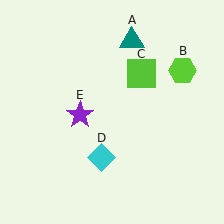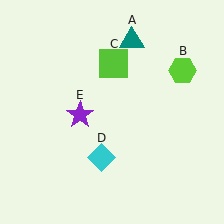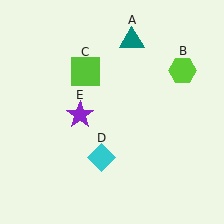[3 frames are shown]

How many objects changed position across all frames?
1 object changed position: lime square (object C).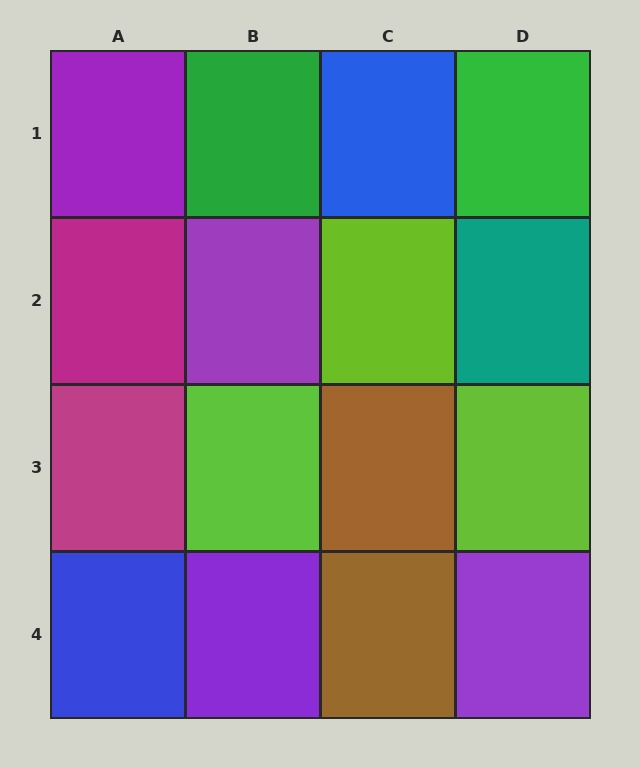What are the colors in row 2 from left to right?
Magenta, purple, lime, teal.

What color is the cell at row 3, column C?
Brown.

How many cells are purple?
4 cells are purple.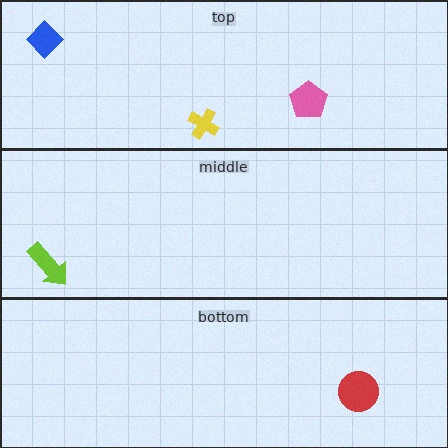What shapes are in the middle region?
The lime arrow.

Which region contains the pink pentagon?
The top region.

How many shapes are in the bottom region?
1.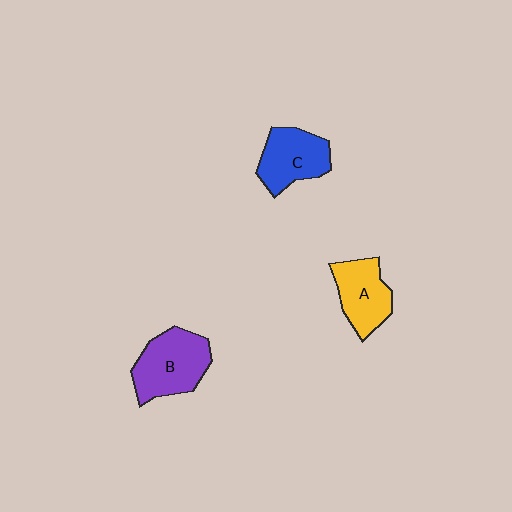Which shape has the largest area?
Shape B (purple).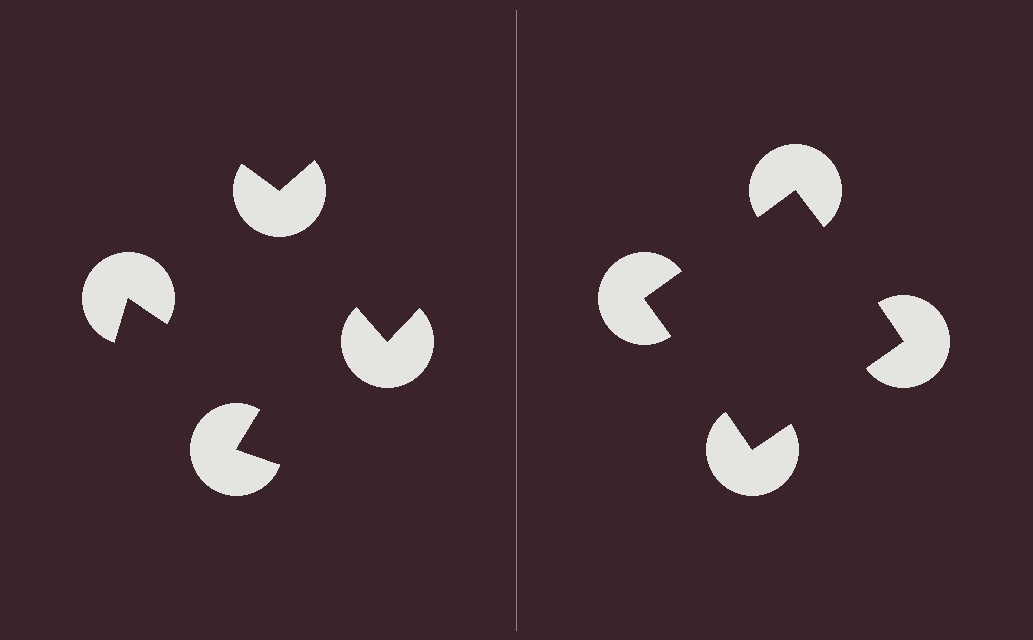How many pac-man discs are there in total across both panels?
8 — 4 on each side.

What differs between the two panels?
The pac-man discs are positioned identically on both sides; only the wedge orientations differ. On the right they align to a square; on the left they are misaligned.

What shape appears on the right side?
An illusory square.